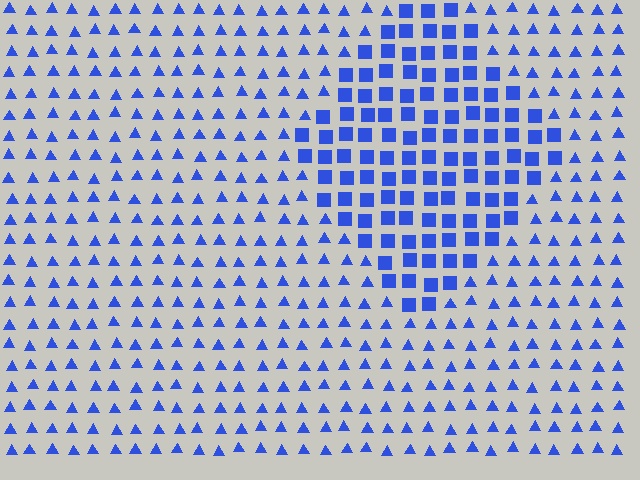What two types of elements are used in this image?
The image uses squares inside the diamond region and triangles outside it.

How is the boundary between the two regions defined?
The boundary is defined by a change in element shape: squares inside vs. triangles outside. All elements share the same color and spacing.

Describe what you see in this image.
The image is filled with small blue elements arranged in a uniform grid. A diamond-shaped region contains squares, while the surrounding area contains triangles. The boundary is defined purely by the change in element shape.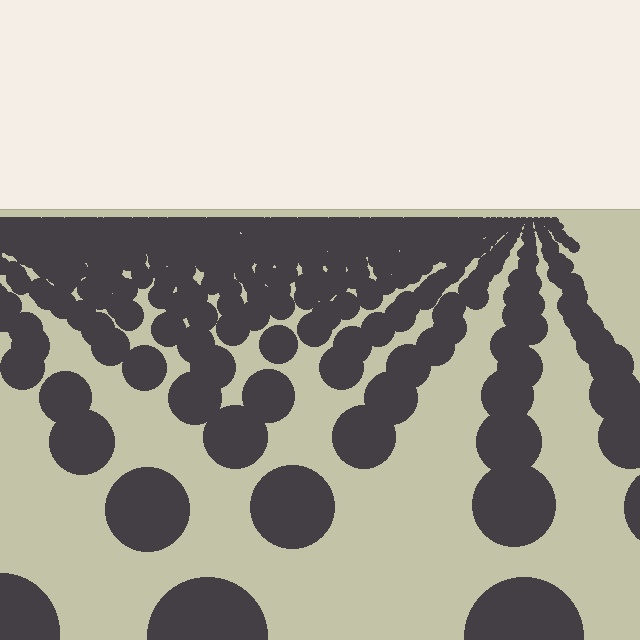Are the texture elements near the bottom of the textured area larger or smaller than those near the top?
Larger. Near the bottom, elements are closer to the viewer and appear at a bigger on-screen size.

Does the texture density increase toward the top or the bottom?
Density increases toward the top.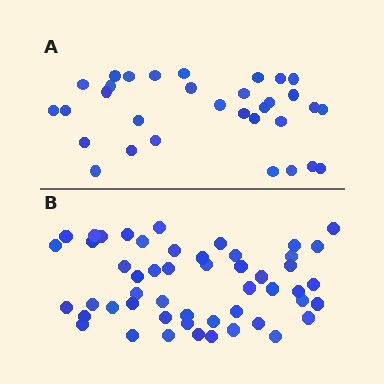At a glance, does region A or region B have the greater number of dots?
Region B (the bottom region) has more dots.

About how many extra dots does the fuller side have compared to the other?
Region B has approximately 20 more dots than region A.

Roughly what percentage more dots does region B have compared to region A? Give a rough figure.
About 60% more.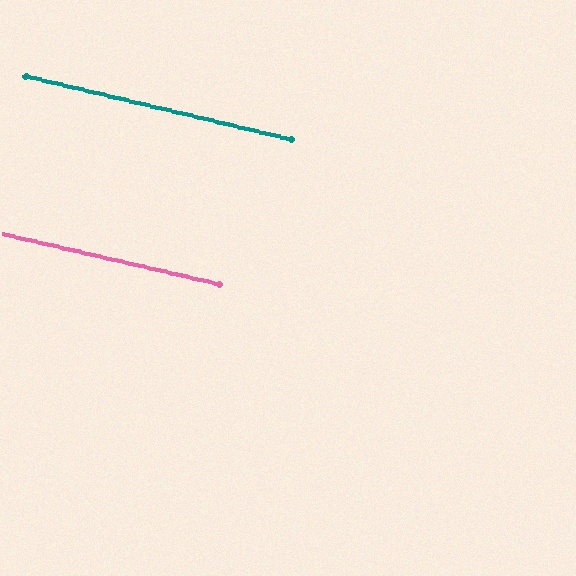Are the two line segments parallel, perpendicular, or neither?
Parallel — their directions differ by only 0.4°.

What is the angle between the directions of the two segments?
Approximately 0 degrees.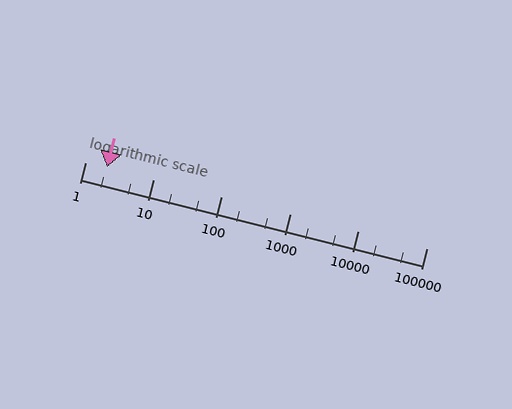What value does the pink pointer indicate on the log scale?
The pointer indicates approximately 2.1.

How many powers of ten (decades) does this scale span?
The scale spans 5 decades, from 1 to 100000.